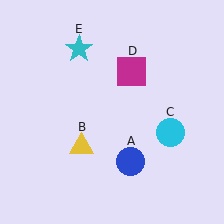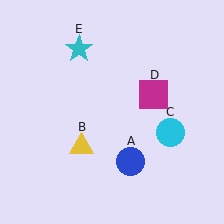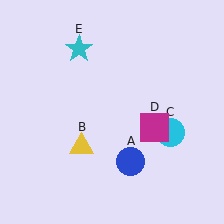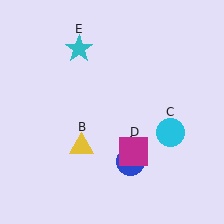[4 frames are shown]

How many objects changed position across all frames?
1 object changed position: magenta square (object D).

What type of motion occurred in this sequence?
The magenta square (object D) rotated clockwise around the center of the scene.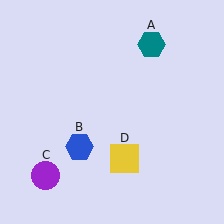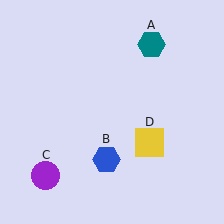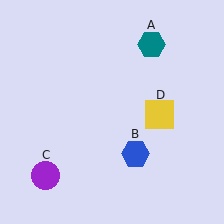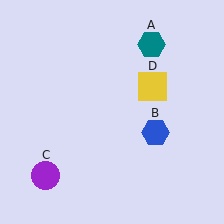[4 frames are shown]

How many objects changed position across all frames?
2 objects changed position: blue hexagon (object B), yellow square (object D).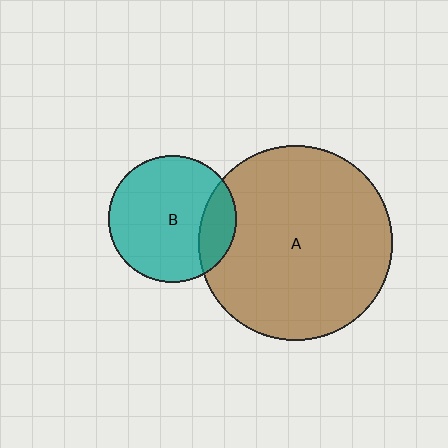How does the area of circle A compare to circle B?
Approximately 2.3 times.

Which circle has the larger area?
Circle A (brown).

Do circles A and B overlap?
Yes.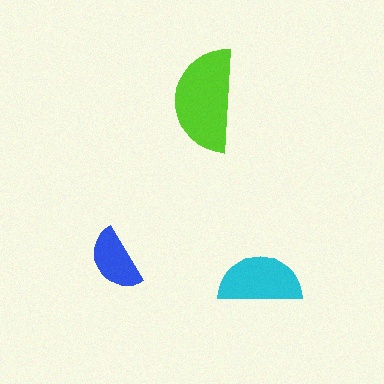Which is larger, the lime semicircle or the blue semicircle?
The lime one.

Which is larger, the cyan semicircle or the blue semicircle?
The cyan one.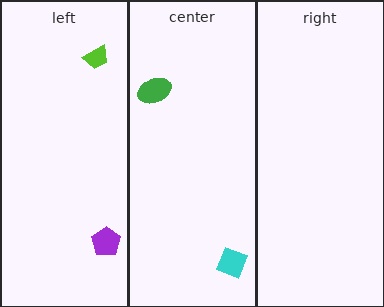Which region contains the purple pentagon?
The left region.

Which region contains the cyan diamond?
The center region.